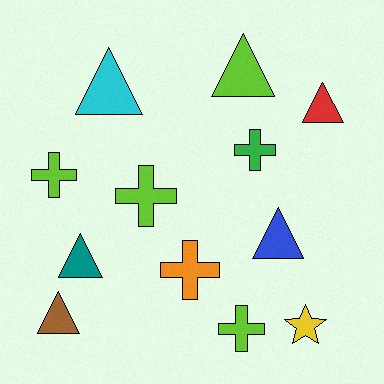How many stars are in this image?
There is 1 star.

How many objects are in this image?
There are 12 objects.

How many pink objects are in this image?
There are no pink objects.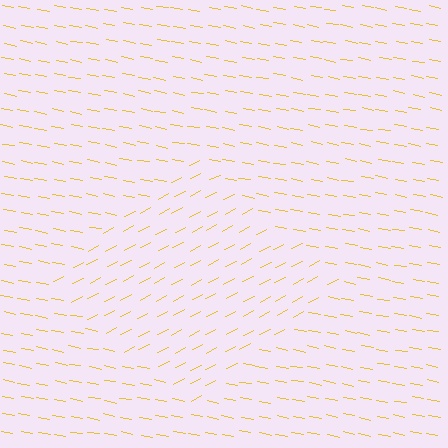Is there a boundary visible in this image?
Yes, there is a texture boundary formed by a change in line orientation.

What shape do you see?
I see a diamond.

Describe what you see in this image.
The image is filled with small yellow line segments. A diamond region in the image has lines oriented differently from the surrounding lines, creating a visible texture boundary.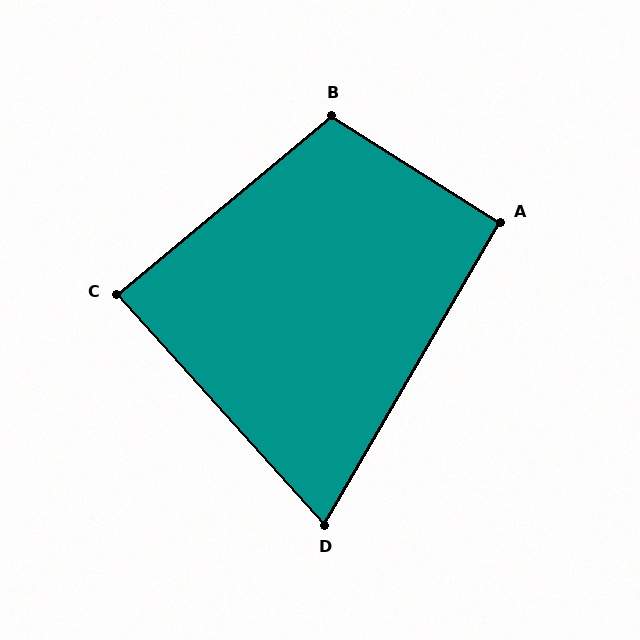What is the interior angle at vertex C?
Approximately 88 degrees (approximately right).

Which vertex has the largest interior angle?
B, at approximately 108 degrees.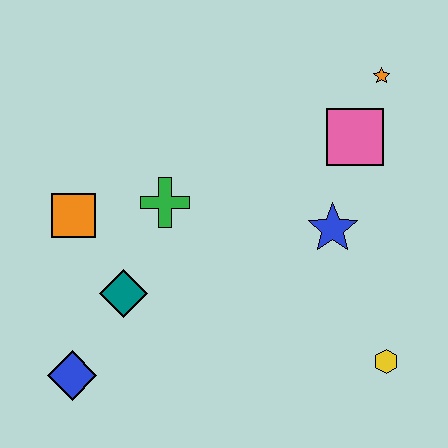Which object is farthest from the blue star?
The blue diamond is farthest from the blue star.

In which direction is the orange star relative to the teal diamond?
The orange star is to the right of the teal diamond.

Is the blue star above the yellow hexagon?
Yes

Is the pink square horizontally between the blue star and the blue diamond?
No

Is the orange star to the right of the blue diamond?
Yes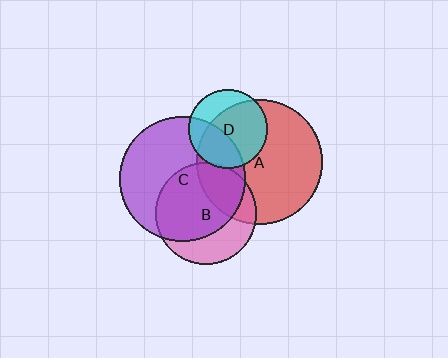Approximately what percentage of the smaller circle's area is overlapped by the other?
Approximately 70%.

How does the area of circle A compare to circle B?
Approximately 1.5 times.